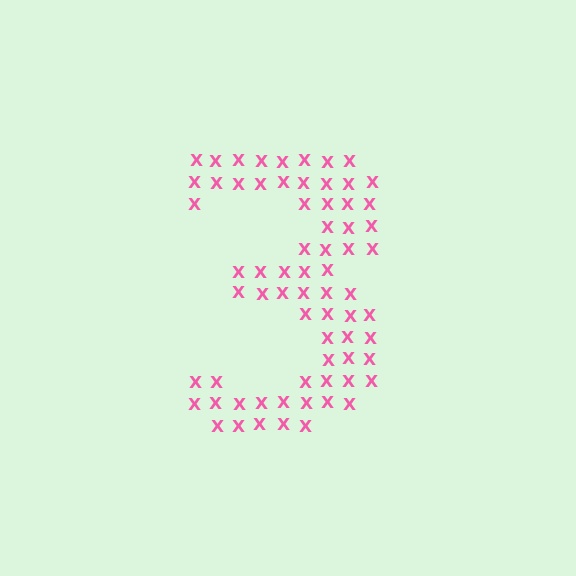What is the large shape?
The large shape is the digit 3.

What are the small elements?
The small elements are letter X's.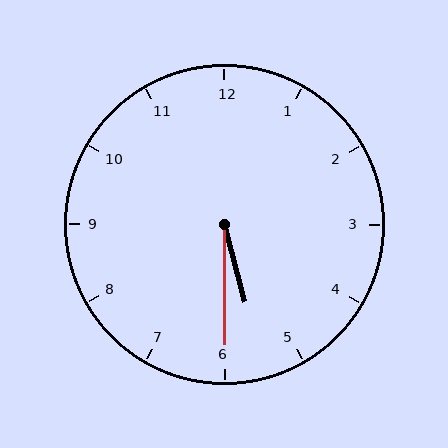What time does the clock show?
5:30.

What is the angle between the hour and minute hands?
Approximately 15 degrees.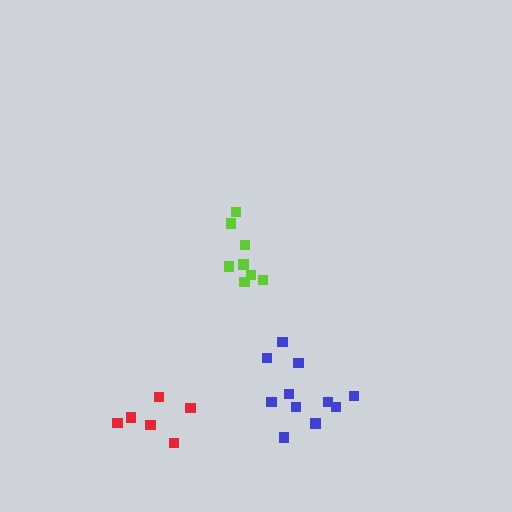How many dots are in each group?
Group 1: 9 dots, Group 2: 6 dots, Group 3: 11 dots (26 total).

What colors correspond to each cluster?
The clusters are colored: lime, red, blue.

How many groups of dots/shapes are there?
There are 3 groups.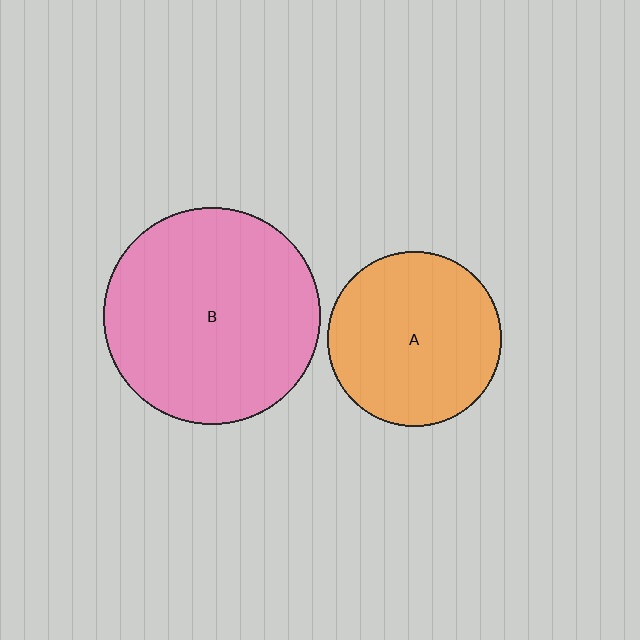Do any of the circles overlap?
No, none of the circles overlap.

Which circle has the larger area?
Circle B (pink).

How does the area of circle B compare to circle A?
Approximately 1.6 times.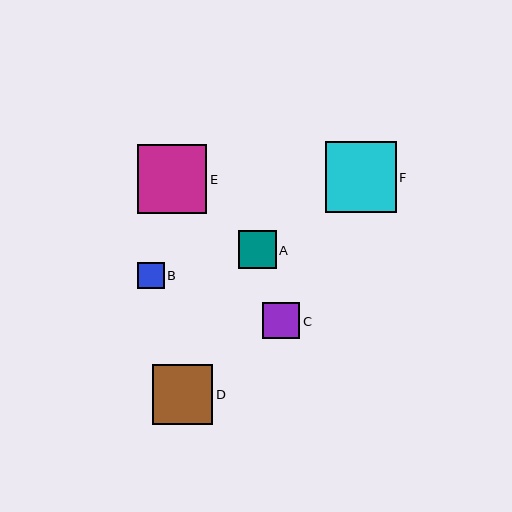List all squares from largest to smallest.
From largest to smallest: F, E, D, A, C, B.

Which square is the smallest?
Square B is the smallest with a size of approximately 27 pixels.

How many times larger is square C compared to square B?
Square C is approximately 1.4 times the size of square B.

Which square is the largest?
Square F is the largest with a size of approximately 71 pixels.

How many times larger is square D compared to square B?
Square D is approximately 2.3 times the size of square B.